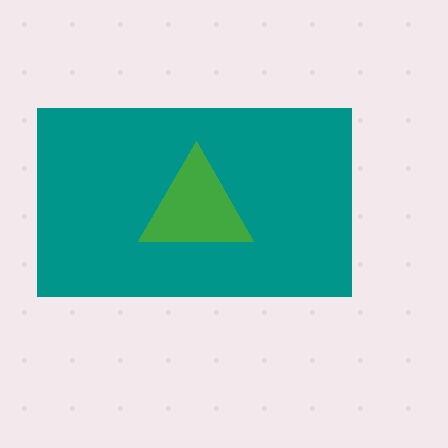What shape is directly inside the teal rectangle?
The green triangle.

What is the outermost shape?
The teal rectangle.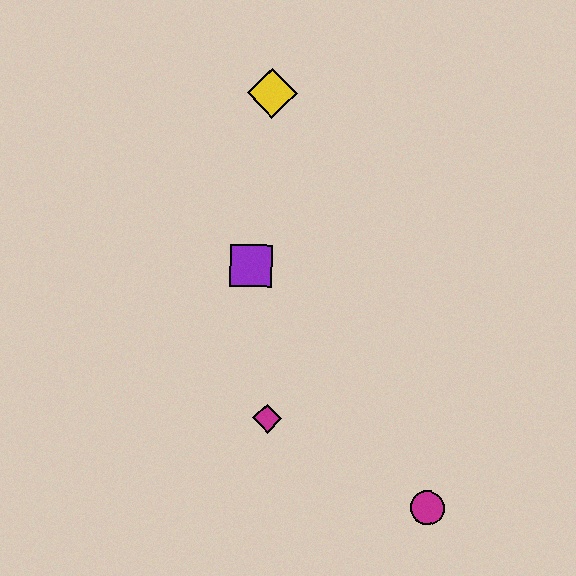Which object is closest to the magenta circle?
The magenta diamond is closest to the magenta circle.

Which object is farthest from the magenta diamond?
The yellow diamond is farthest from the magenta diamond.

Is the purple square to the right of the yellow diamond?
No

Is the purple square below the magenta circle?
No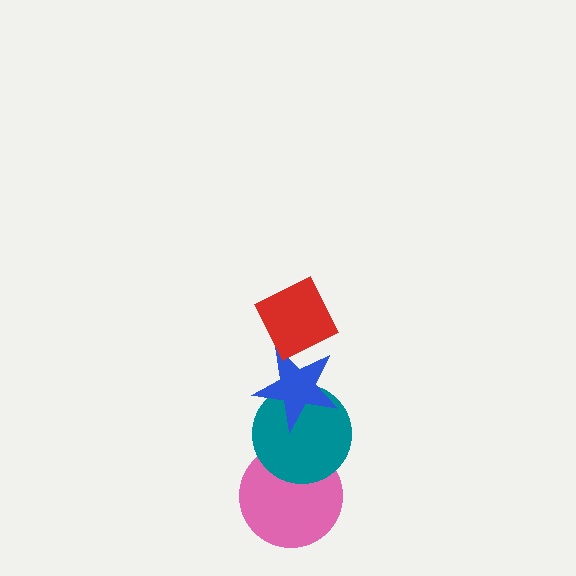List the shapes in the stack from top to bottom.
From top to bottom: the red diamond, the blue star, the teal circle, the pink circle.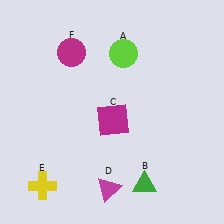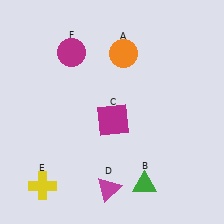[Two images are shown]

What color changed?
The circle (A) changed from lime in Image 1 to orange in Image 2.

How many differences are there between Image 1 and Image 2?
There is 1 difference between the two images.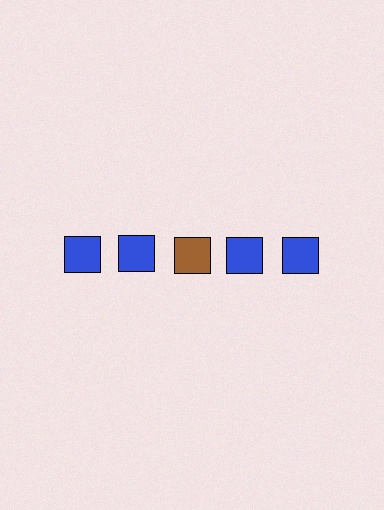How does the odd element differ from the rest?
It has a different color: brown instead of blue.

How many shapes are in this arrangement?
There are 5 shapes arranged in a grid pattern.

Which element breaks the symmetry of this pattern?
The brown square in the top row, center column breaks the symmetry. All other shapes are blue squares.